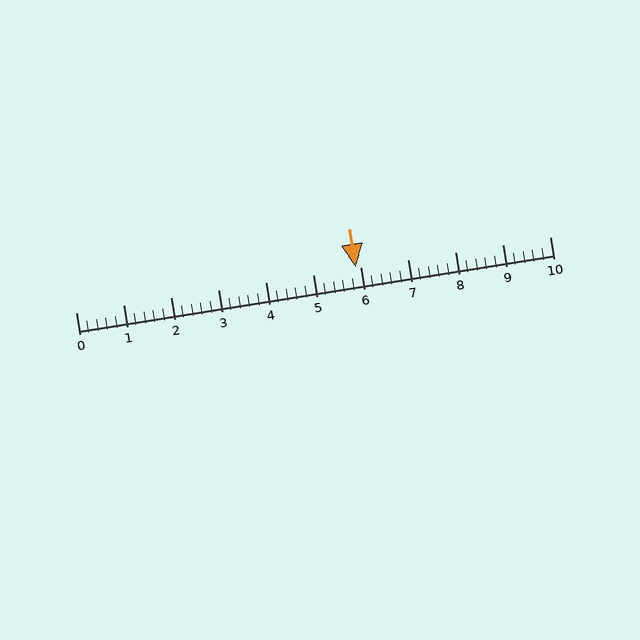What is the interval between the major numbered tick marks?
The major tick marks are spaced 1 units apart.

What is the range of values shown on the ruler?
The ruler shows values from 0 to 10.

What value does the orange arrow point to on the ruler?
The orange arrow points to approximately 5.9.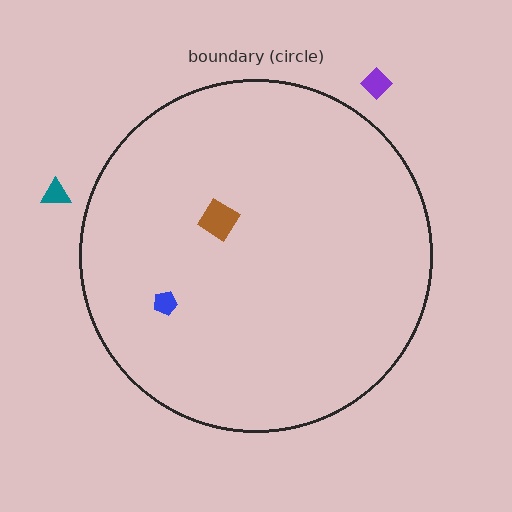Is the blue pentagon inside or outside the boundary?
Inside.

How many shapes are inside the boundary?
2 inside, 2 outside.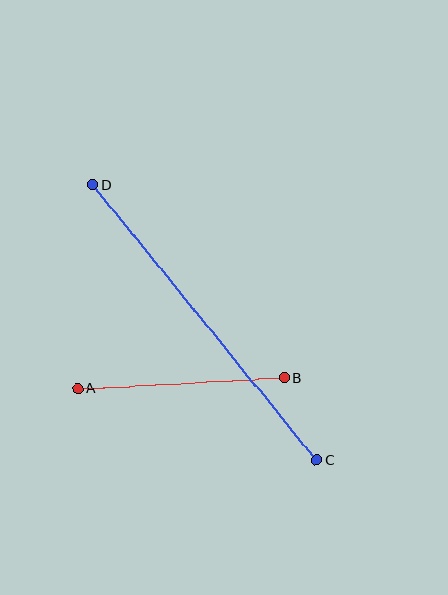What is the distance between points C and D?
The distance is approximately 354 pixels.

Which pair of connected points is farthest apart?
Points C and D are farthest apart.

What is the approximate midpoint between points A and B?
The midpoint is at approximately (181, 383) pixels.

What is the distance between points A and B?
The distance is approximately 207 pixels.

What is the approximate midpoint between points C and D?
The midpoint is at approximately (205, 323) pixels.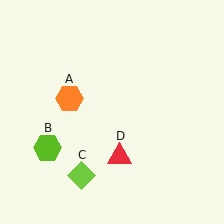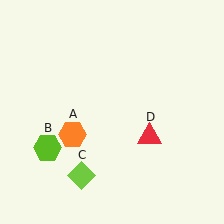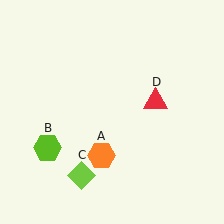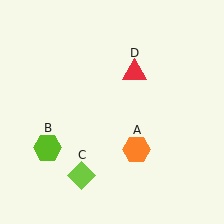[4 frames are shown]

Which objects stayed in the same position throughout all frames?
Lime hexagon (object B) and lime diamond (object C) remained stationary.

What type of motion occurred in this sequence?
The orange hexagon (object A), red triangle (object D) rotated counterclockwise around the center of the scene.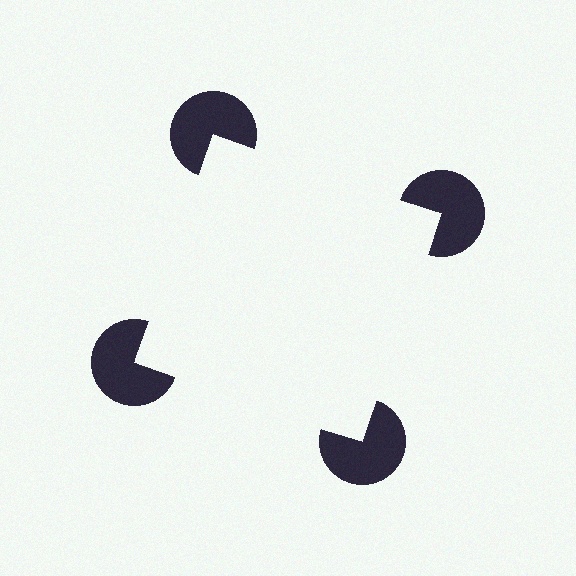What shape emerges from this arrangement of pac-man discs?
An illusory square — its edges are inferred from the aligned wedge cuts in the pac-man discs, not physically drawn.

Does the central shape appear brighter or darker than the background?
It typically appears slightly brighter than the background, even though no actual brightness change is drawn.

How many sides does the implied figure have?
4 sides.